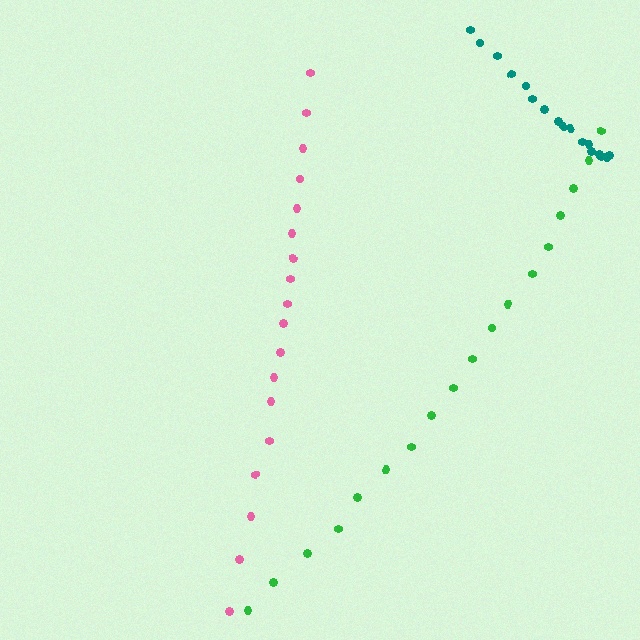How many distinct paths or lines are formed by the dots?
There are 3 distinct paths.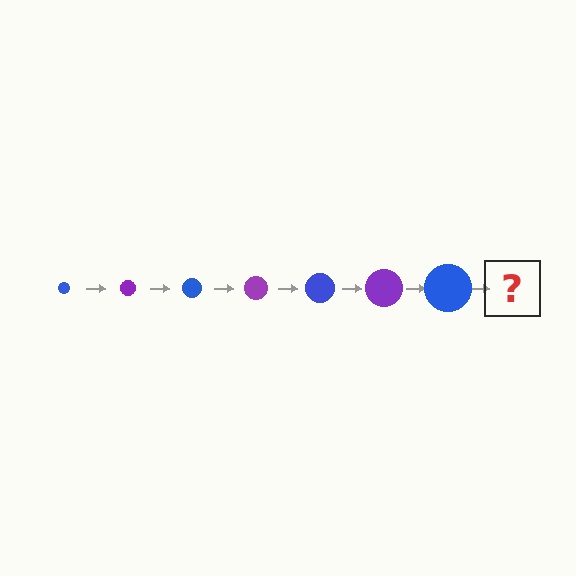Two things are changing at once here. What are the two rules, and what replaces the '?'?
The two rules are that the circle grows larger each step and the color cycles through blue and purple. The '?' should be a purple circle, larger than the previous one.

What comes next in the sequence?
The next element should be a purple circle, larger than the previous one.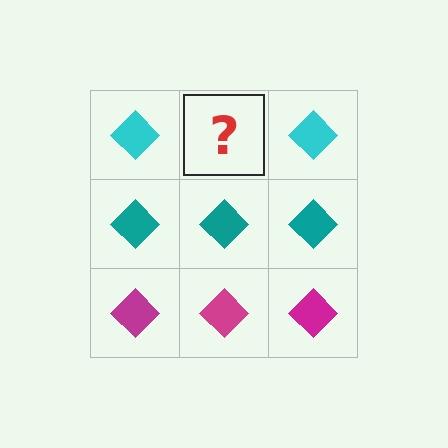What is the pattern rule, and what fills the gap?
The rule is that each row has a consistent color. The gap should be filled with a cyan diamond.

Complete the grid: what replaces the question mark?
The question mark should be replaced with a cyan diamond.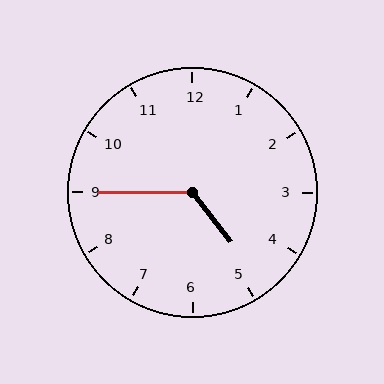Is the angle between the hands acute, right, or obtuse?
It is obtuse.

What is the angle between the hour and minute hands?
Approximately 128 degrees.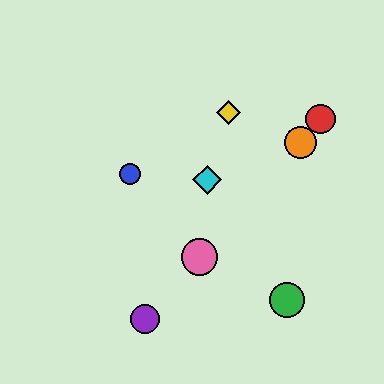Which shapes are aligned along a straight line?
The red circle, the purple circle, the orange circle, the pink circle are aligned along a straight line.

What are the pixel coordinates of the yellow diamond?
The yellow diamond is at (228, 112).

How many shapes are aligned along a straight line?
4 shapes (the red circle, the purple circle, the orange circle, the pink circle) are aligned along a straight line.